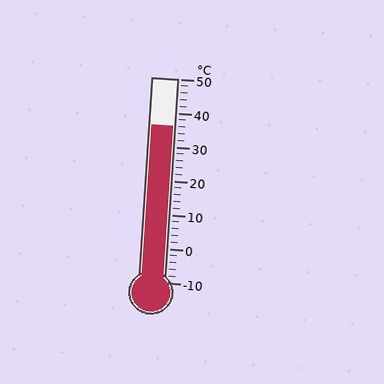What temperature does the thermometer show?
The thermometer shows approximately 36°C.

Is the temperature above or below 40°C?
The temperature is below 40°C.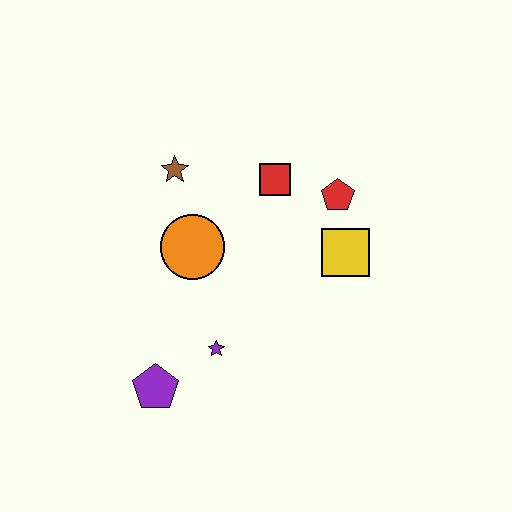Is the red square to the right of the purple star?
Yes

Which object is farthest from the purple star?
The red pentagon is farthest from the purple star.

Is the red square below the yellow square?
No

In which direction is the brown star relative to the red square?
The brown star is to the left of the red square.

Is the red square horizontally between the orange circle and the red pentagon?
Yes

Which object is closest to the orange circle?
The brown star is closest to the orange circle.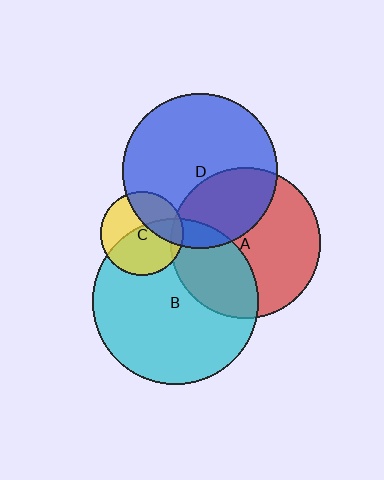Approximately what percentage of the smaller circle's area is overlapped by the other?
Approximately 35%.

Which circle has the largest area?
Circle B (cyan).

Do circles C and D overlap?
Yes.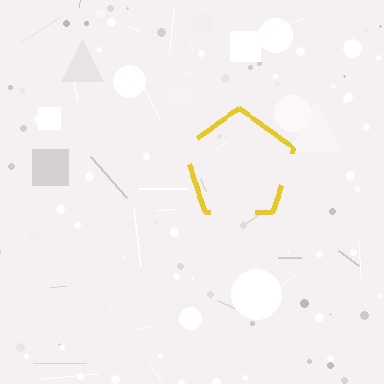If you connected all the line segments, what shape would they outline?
They would outline a pentagon.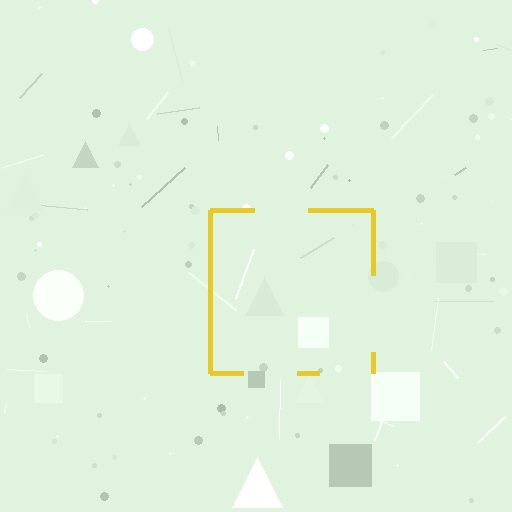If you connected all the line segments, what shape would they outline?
They would outline a square.